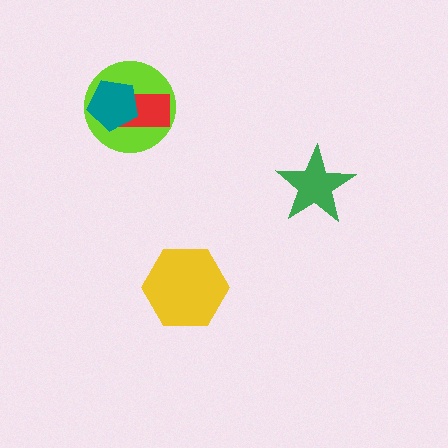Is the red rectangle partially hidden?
Yes, it is partially covered by another shape.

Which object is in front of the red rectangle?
The teal pentagon is in front of the red rectangle.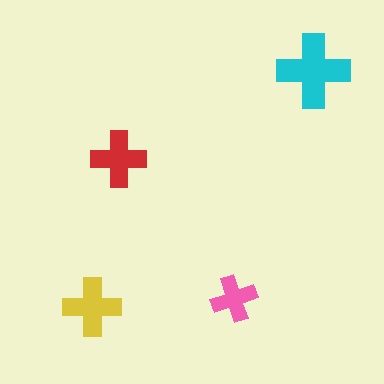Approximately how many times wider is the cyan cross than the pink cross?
About 1.5 times wider.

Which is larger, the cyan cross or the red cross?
The cyan one.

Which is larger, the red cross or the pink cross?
The red one.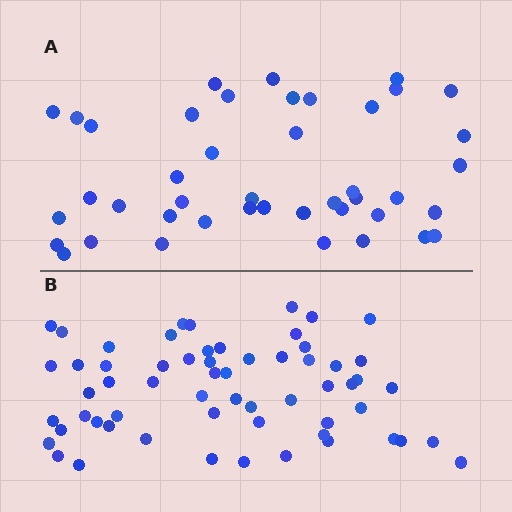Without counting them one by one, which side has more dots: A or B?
Region B (the bottom region) has more dots.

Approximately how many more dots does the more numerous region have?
Region B has approximately 15 more dots than region A.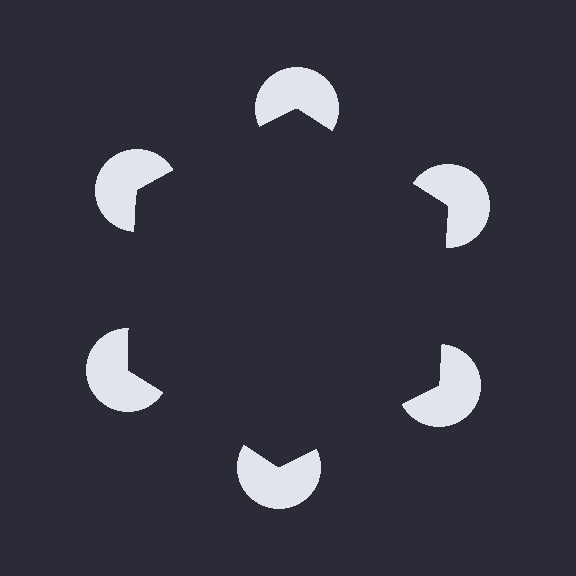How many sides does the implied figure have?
6 sides.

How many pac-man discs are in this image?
There are 6 — one at each vertex of the illusory hexagon.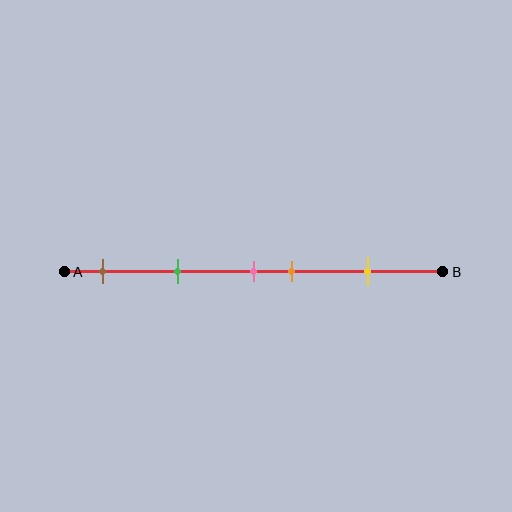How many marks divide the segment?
There are 5 marks dividing the segment.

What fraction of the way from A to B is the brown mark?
The brown mark is approximately 10% (0.1) of the way from A to B.